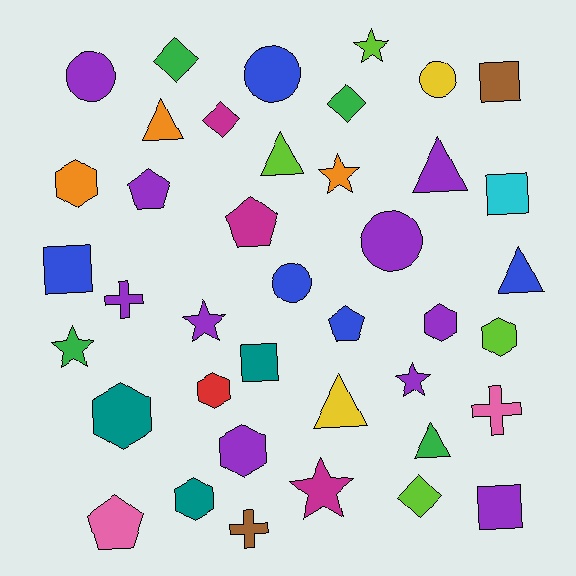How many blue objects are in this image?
There are 5 blue objects.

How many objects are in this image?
There are 40 objects.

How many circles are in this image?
There are 5 circles.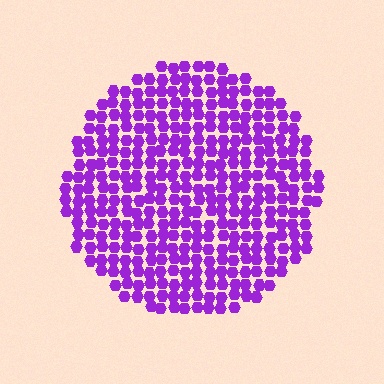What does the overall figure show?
The overall figure shows a circle.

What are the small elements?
The small elements are hexagons.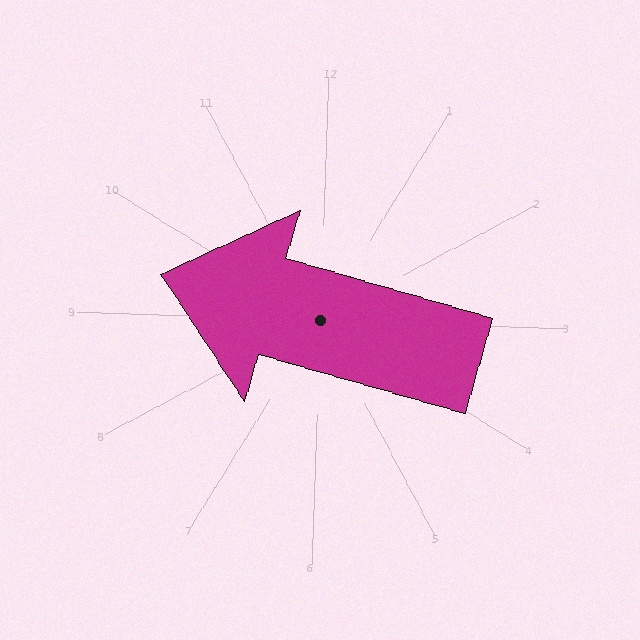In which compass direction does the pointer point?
West.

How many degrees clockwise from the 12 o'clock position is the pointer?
Approximately 284 degrees.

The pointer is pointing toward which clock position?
Roughly 9 o'clock.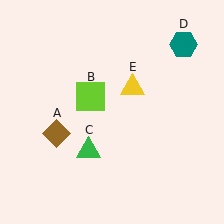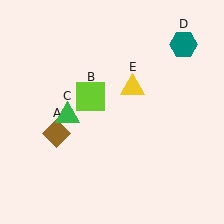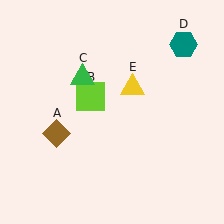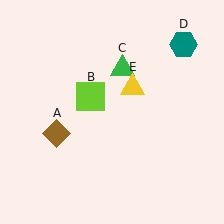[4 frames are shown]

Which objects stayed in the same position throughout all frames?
Brown diamond (object A) and lime square (object B) and teal hexagon (object D) and yellow triangle (object E) remained stationary.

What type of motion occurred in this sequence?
The green triangle (object C) rotated clockwise around the center of the scene.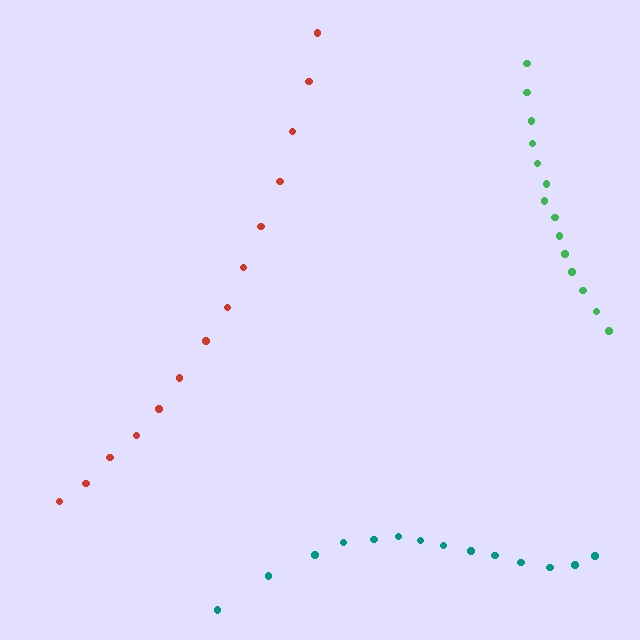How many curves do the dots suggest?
There are 3 distinct paths.